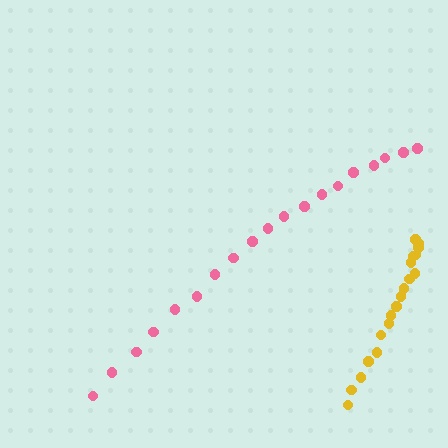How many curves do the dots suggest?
There are 2 distinct paths.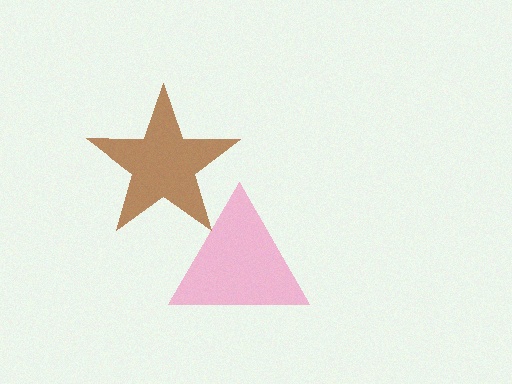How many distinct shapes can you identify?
There are 2 distinct shapes: a pink triangle, a brown star.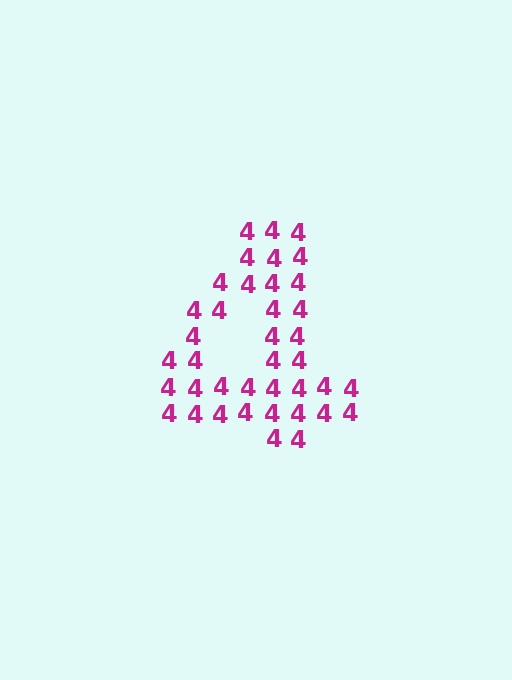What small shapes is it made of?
It is made of small digit 4's.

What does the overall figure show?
The overall figure shows the digit 4.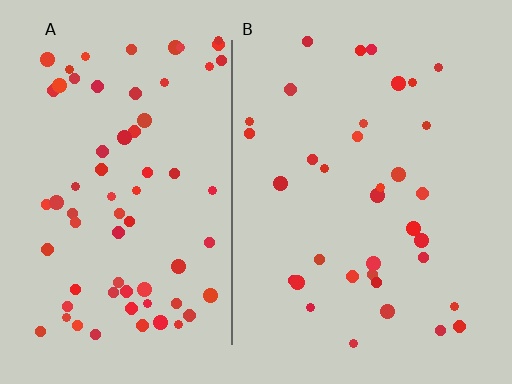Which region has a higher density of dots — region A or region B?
A (the left).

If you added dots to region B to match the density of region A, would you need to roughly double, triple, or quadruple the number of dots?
Approximately double.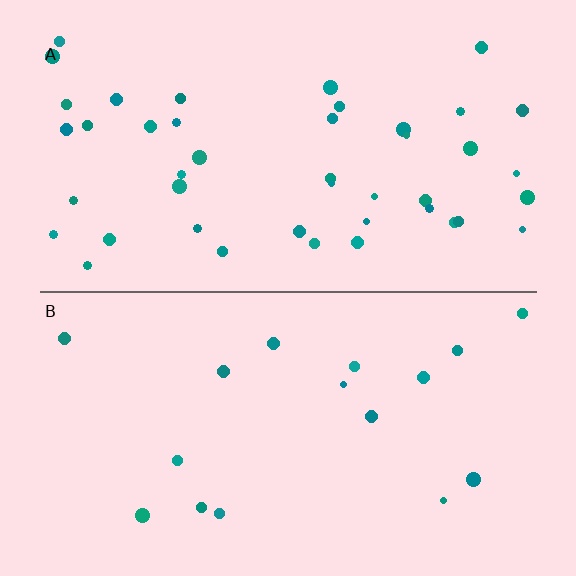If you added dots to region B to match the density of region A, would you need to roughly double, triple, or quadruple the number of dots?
Approximately triple.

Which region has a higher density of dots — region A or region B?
A (the top).